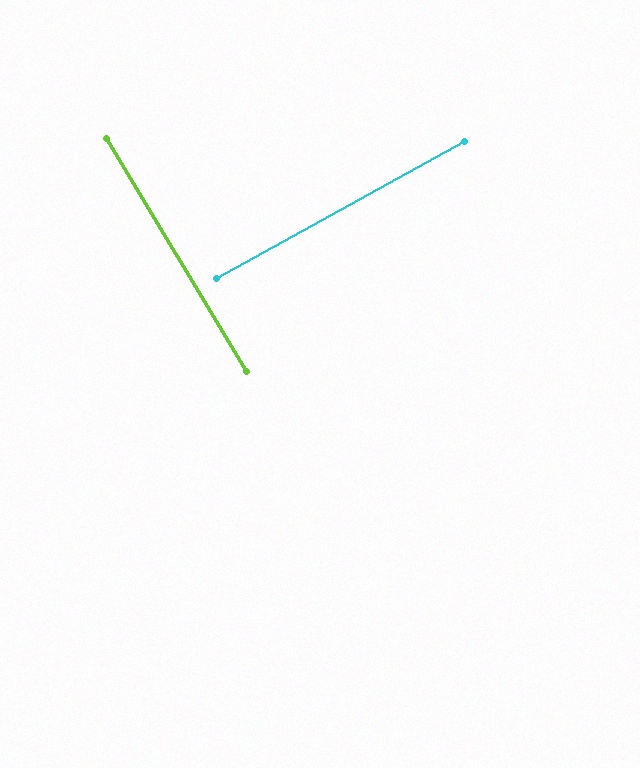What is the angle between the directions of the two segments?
Approximately 88 degrees.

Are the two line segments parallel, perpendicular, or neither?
Perpendicular — they meet at approximately 88°.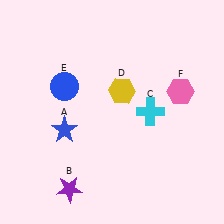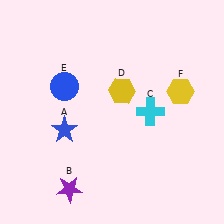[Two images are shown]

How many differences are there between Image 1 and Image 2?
There is 1 difference between the two images.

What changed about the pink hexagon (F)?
In Image 1, F is pink. In Image 2, it changed to yellow.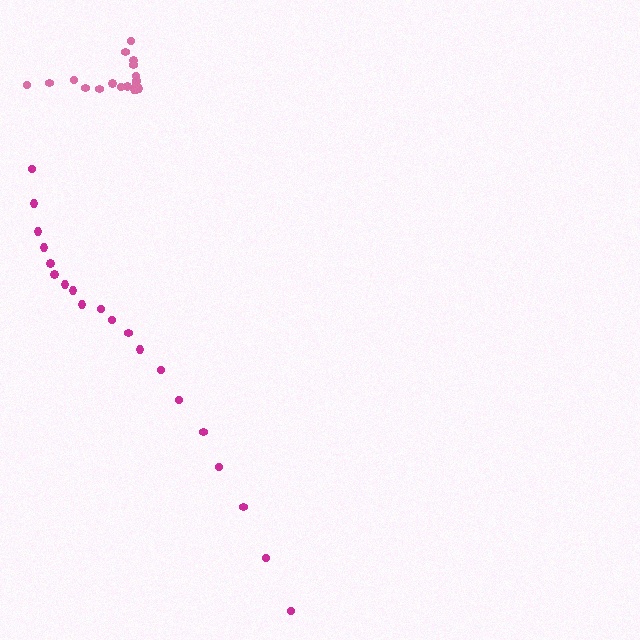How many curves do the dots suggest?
There are 2 distinct paths.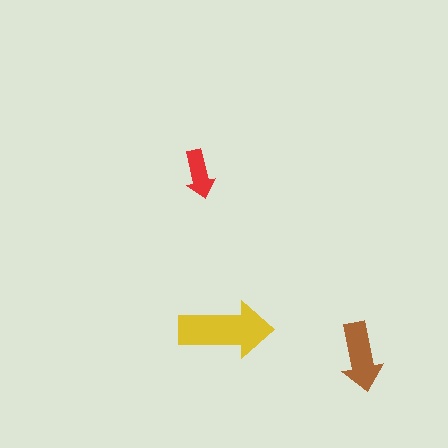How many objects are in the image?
There are 3 objects in the image.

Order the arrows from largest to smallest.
the yellow one, the brown one, the red one.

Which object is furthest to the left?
The red arrow is leftmost.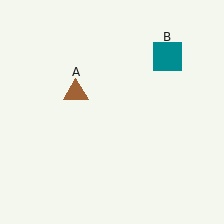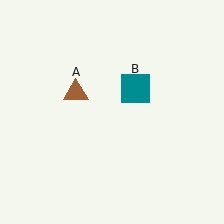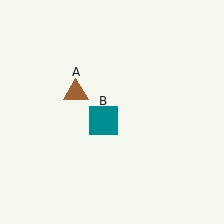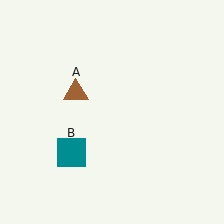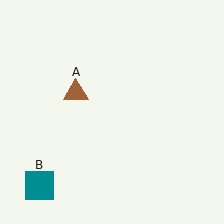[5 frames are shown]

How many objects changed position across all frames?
1 object changed position: teal square (object B).